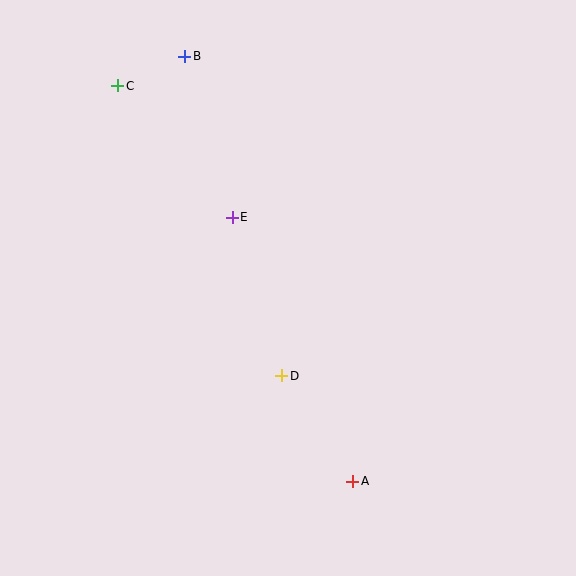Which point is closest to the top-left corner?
Point C is closest to the top-left corner.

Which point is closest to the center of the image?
Point D at (282, 376) is closest to the center.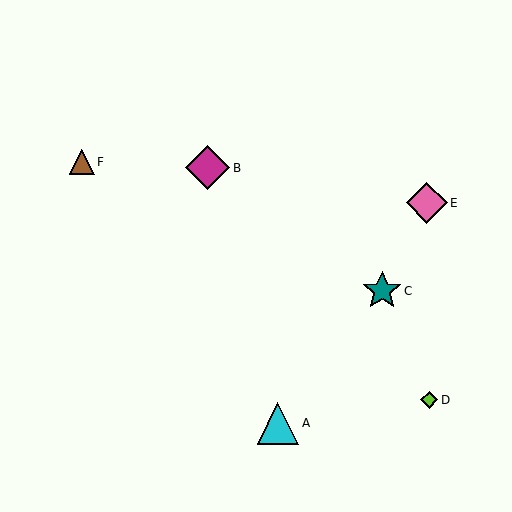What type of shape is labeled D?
Shape D is a lime diamond.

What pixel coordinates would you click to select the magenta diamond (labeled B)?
Click at (208, 168) to select the magenta diamond B.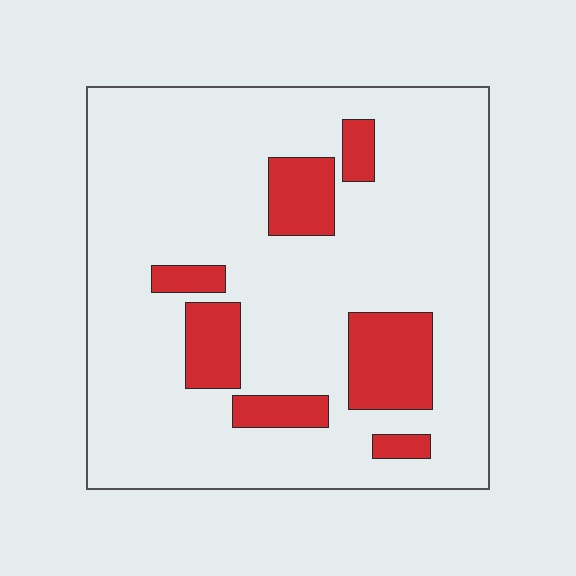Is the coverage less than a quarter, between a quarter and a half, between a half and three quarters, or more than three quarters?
Less than a quarter.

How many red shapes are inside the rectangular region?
7.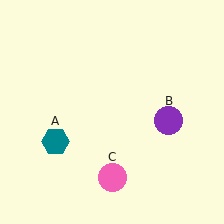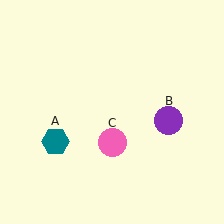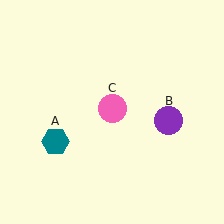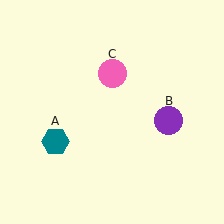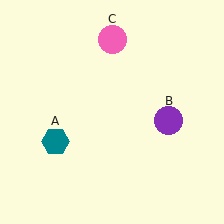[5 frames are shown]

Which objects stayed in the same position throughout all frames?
Teal hexagon (object A) and purple circle (object B) remained stationary.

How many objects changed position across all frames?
1 object changed position: pink circle (object C).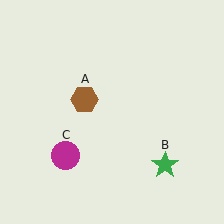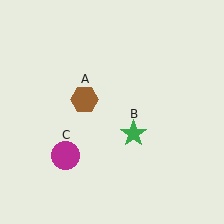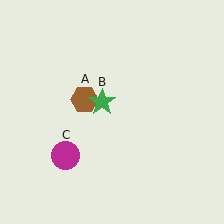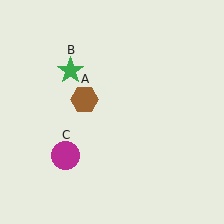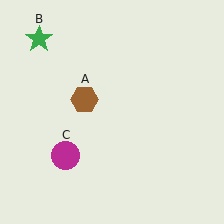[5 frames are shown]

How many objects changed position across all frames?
1 object changed position: green star (object B).